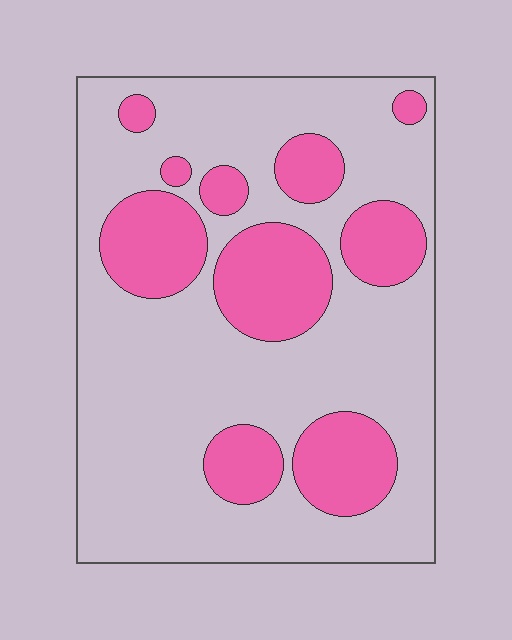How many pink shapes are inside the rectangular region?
10.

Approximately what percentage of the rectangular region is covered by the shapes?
Approximately 30%.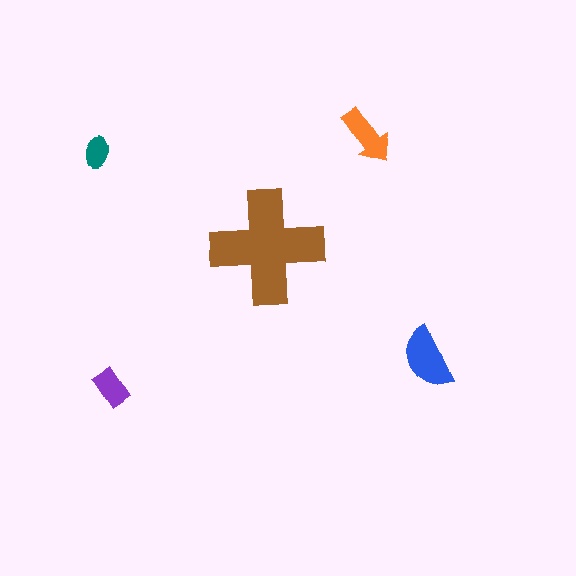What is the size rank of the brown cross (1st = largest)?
1st.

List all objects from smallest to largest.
The teal ellipse, the purple rectangle, the orange arrow, the blue semicircle, the brown cross.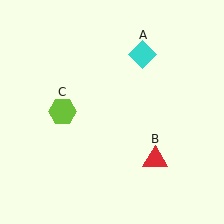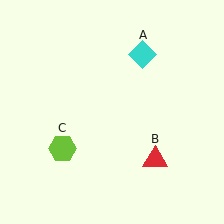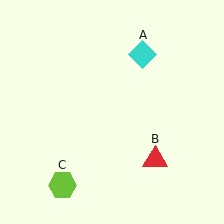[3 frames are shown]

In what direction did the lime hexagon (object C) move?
The lime hexagon (object C) moved down.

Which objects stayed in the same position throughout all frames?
Cyan diamond (object A) and red triangle (object B) remained stationary.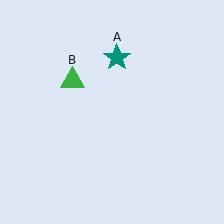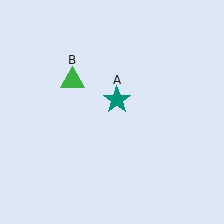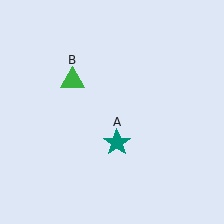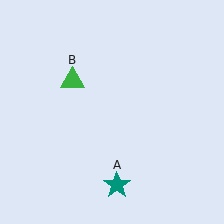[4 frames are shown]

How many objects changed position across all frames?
1 object changed position: teal star (object A).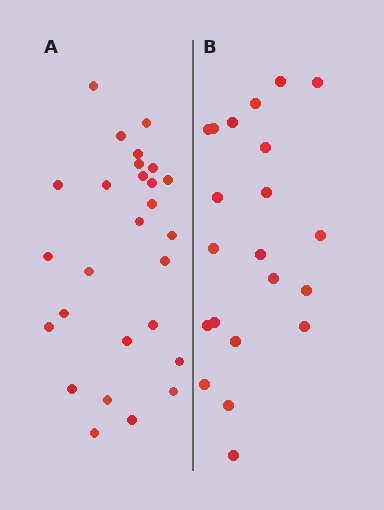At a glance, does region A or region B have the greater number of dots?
Region A (the left region) has more dots.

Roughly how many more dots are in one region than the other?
Region A has about 6 more dots than region B.